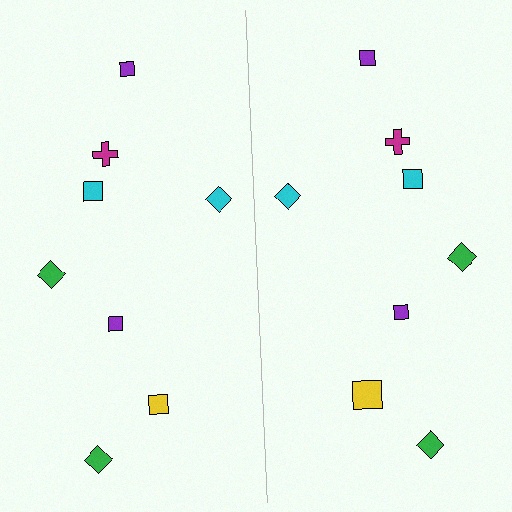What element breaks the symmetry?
The yellow square on the right side has a different size than its mirror counterpart.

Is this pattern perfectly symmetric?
No, the pattern is not perfectly symmetric. The yellow square on the right side has a different size than its mirror counterpart.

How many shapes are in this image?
There are 16 shapes in this image.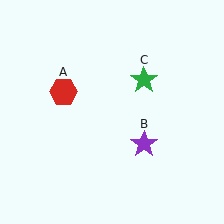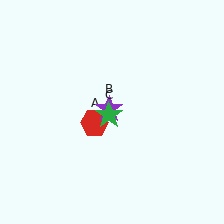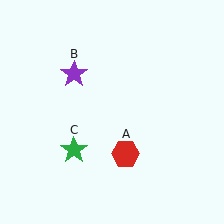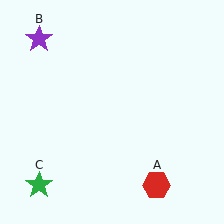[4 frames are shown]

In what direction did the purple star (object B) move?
The purple star (object B) moved up and to the left.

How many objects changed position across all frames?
3 objects changed position: red hexagon (object A), purple star (object B), green star (object C).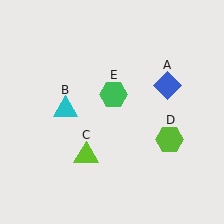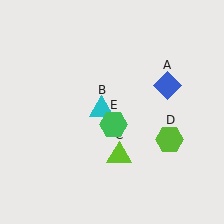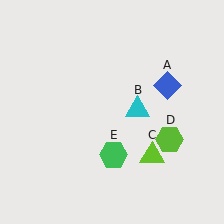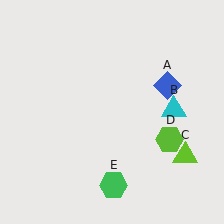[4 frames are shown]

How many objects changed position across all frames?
3 objects changed position: cyan triangle (object B), lime triangle (object C), green hexagon (object E).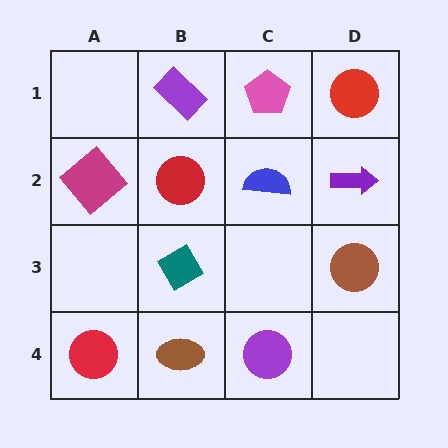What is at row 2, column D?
A purple arrow.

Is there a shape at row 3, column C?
No, that cell is empty.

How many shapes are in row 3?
2 shapes.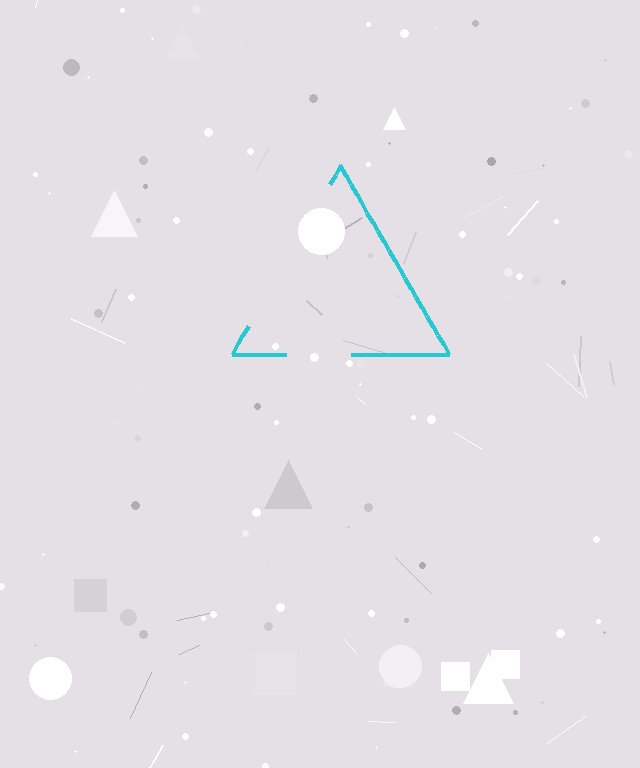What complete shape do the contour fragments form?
The contour fragments form a triangle.